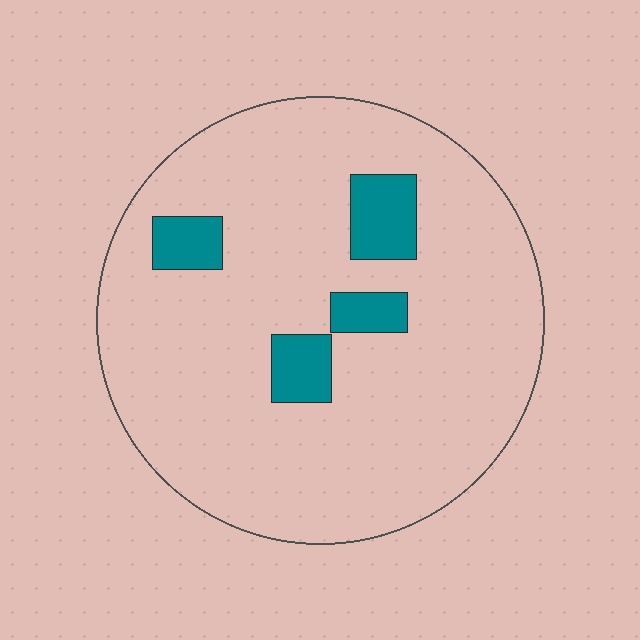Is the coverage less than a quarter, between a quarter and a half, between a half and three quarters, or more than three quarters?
Less than a quarter.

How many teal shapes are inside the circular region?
4.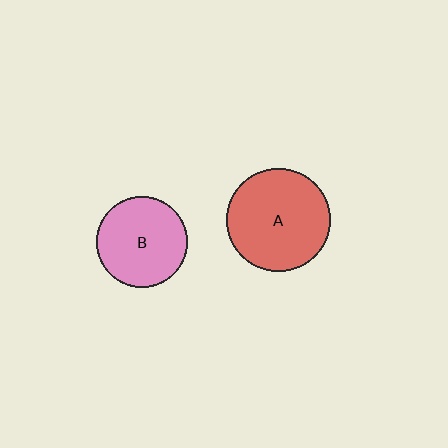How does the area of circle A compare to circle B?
Approximately 1.3 times.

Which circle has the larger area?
Circle A (red).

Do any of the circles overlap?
No, none of the circles overlap.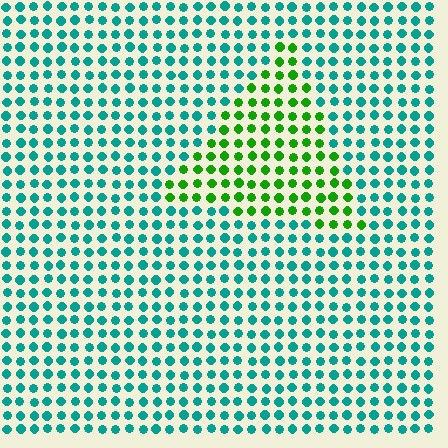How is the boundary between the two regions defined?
The boundary is defined purely by a slight shift in hue (about 58 degrees). Spacing, size, and orientation are identical on both sides.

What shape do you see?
I see a triangle.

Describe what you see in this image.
The image is filled with small teal elements in a uniform arrangement. A triangle-shaped region is visible where the elements are tinted to a slightly different hue, forming a subtle color boundary.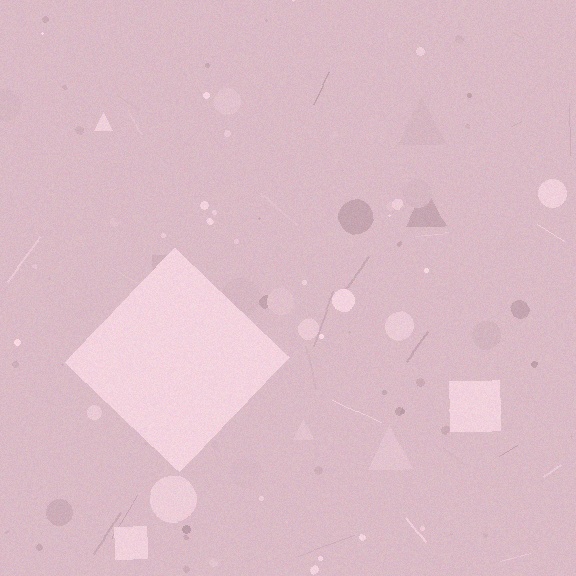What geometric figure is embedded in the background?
A diamond is embedded in the background.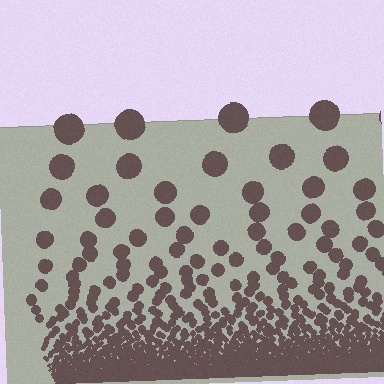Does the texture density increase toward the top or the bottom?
Density increases toward the bottom.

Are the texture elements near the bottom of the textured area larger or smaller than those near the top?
Smaller. The gradient is inverted — elements near the bottom are smaller and denser.